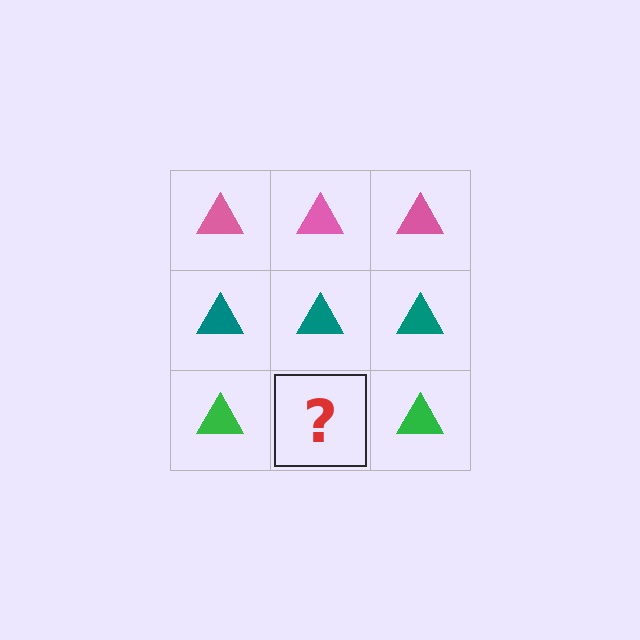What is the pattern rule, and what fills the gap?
The rule is that each row has a consistent color. The gap should be filled with a green triangle.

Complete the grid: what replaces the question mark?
The question mark should be replaced with a green triangle.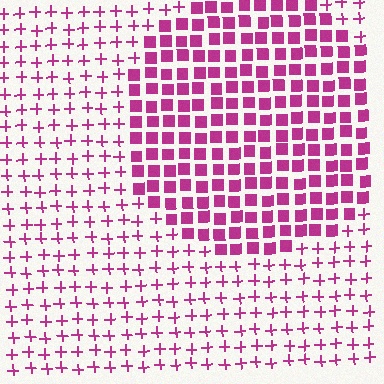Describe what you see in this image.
The image is filled with small magenta elements arranged in a uniform grid. A circle-shaped region contains squares, while the surrounding area contains plus signs. The boundary is defined purely by the change in element shape.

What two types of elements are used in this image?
The image uses squares inside the circle region and plus signs outside it.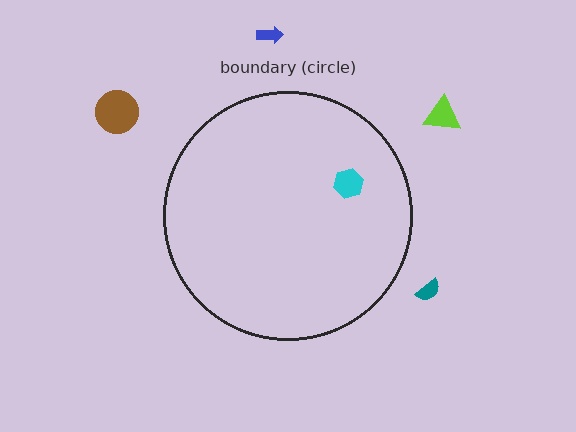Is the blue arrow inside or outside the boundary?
Outside.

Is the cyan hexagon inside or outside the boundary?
Inside.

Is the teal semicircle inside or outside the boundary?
Outside.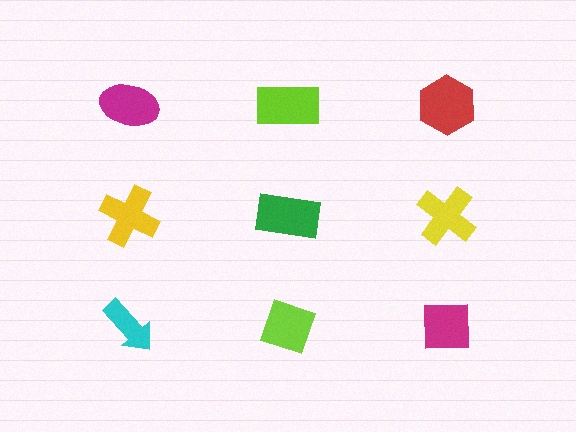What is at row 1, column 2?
A lime rectangle.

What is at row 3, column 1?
A cyan arrow.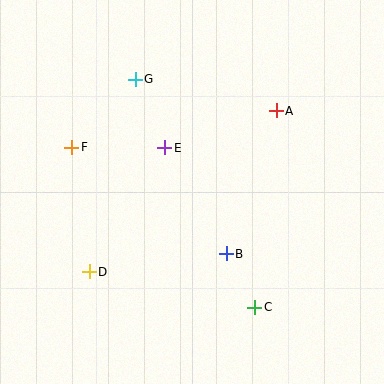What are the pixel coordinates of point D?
Point D is at (89, 272).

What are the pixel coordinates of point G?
Point G is at (135, 79).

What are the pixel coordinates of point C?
Point C is at (255, 307).